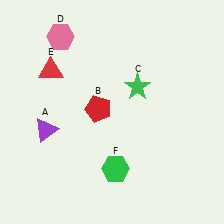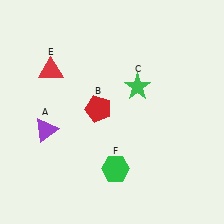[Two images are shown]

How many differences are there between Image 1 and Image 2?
There is 1 difference between the two images.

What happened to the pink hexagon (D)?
The pink hexagon (D) was removed in Image 2. It was in the top-left area of Image 1.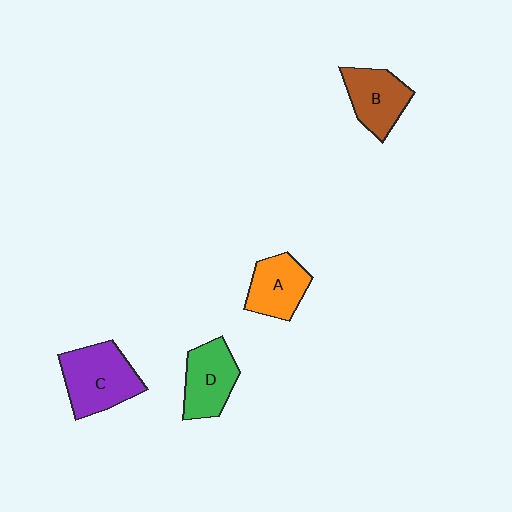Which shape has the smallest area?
Shape A (orange).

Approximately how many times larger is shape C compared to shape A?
Approximately 1.4 times.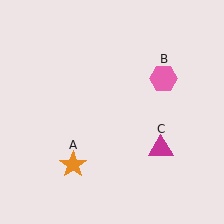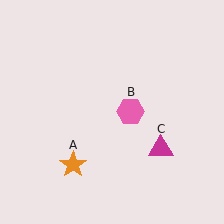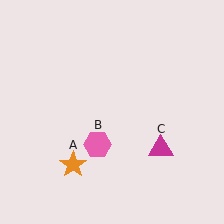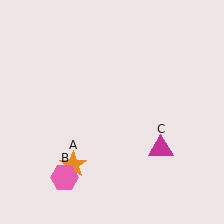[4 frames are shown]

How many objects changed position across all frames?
1 object changed position: pink hexagon (object B).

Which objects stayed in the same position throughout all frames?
Orange star (object A) and magenta triangle (object C) remained stationary.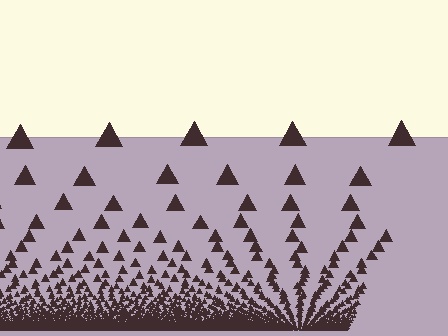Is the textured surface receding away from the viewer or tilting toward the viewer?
The surface appears to tilt toward the viewer. Texture elements get larger and sparser toward the top.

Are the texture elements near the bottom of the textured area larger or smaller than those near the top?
Smaller. The gradient is inverted — elements near the bottom are smaller and denser.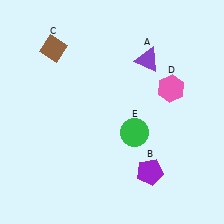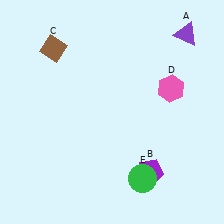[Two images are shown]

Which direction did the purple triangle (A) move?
The purple triangle (A) moved right.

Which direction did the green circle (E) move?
The green circle (E) moved down.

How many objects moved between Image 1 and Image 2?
2 objects moved between the two images.